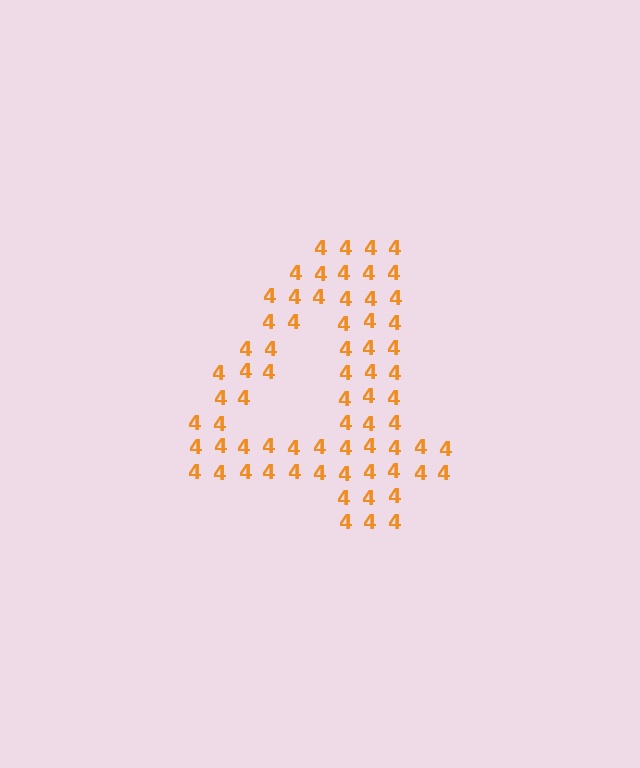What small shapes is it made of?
It is made of small digit 4's.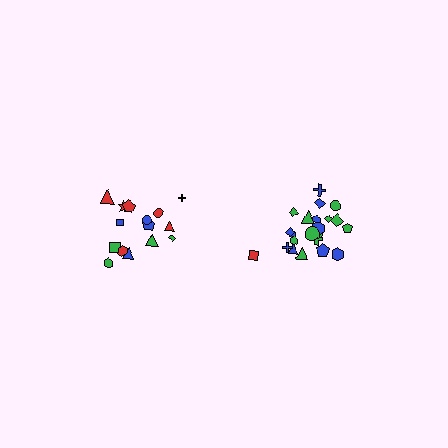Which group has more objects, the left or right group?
The right group.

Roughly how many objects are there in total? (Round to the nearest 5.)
Roughly 35 objects in total.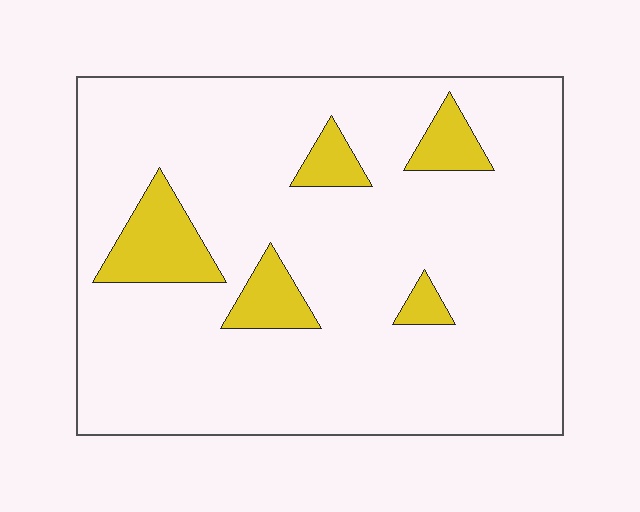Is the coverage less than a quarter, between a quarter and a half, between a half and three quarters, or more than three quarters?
Less than a quarter.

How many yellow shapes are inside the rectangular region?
5.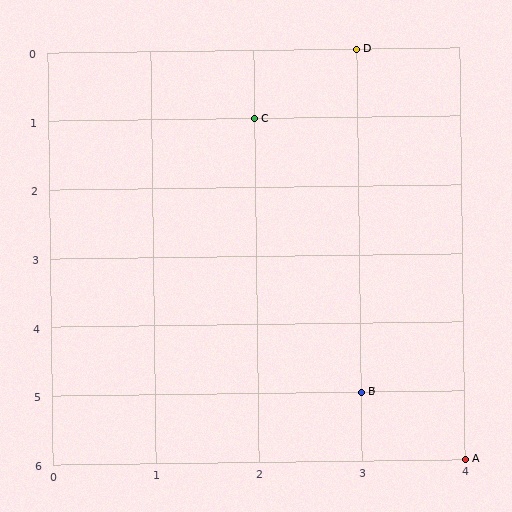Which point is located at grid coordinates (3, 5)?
Point B is at (3, 5).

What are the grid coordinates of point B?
Point B is at grid coordinates (3, 5).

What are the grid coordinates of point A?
Point A is at grid coordinates (4, 6).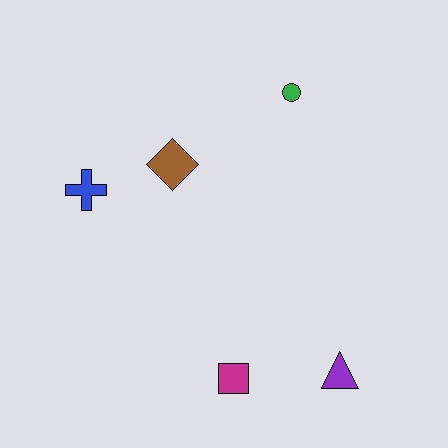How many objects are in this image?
There are 5 objects.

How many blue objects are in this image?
There is 1 blue object.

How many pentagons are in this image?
There are no pentagons.